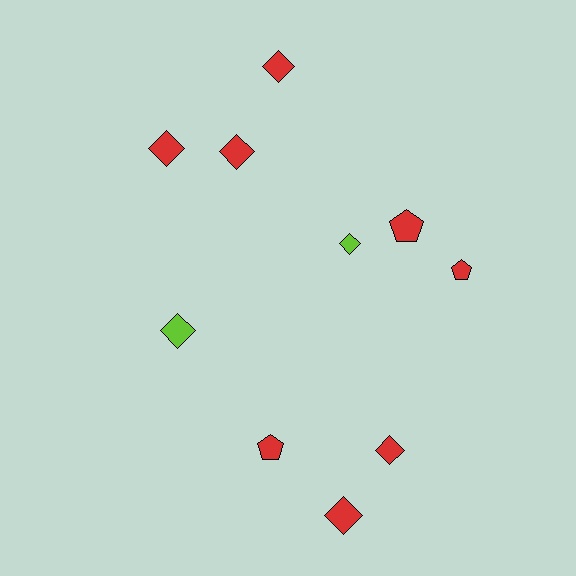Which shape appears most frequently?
Diamond, with 7 objects.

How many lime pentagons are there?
There are no lime pentagons.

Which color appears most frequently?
Red, with 8 objects.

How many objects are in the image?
There are 10 objects.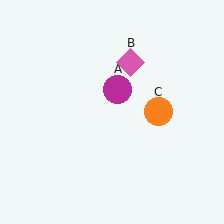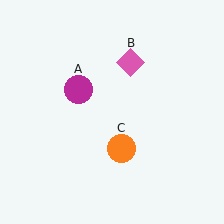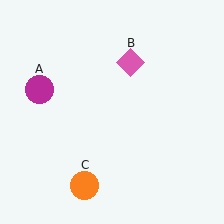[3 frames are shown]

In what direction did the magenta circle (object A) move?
The magenta circle (object A) moved left.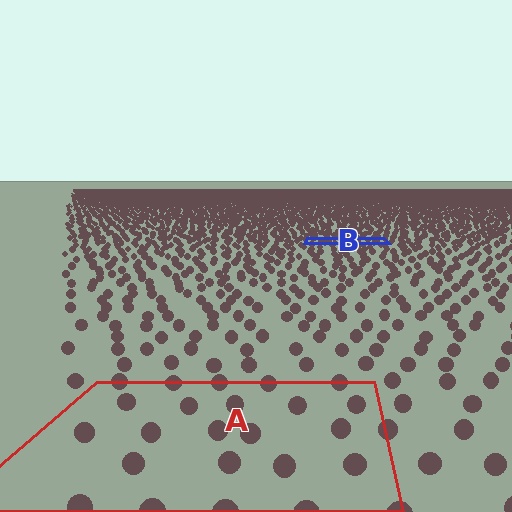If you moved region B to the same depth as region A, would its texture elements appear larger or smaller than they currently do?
They would appear larger. At a closer depth, the same texture elements are projected at a bigger on-screen size.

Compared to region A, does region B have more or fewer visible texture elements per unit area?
Region B has more texture elements per unit area — they are packed more densely because it is farther away.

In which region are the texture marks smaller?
The texture marks are smaller in region B, because it is farther away.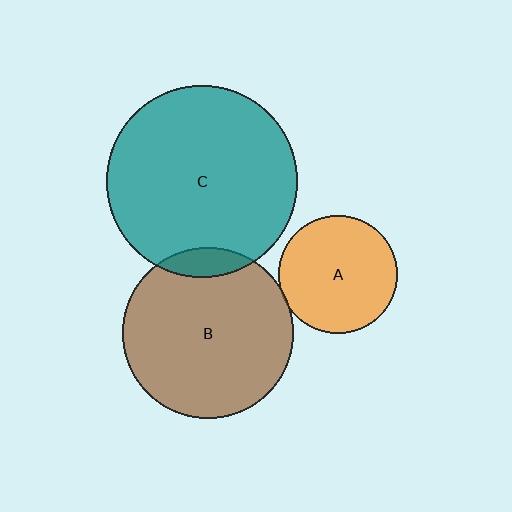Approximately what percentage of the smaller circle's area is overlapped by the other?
Approximately 5%.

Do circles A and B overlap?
Yes.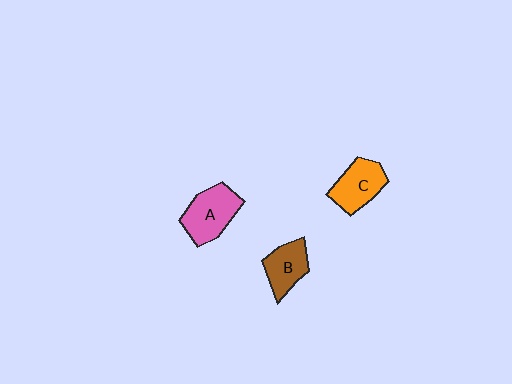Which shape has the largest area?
Shape A (pink).